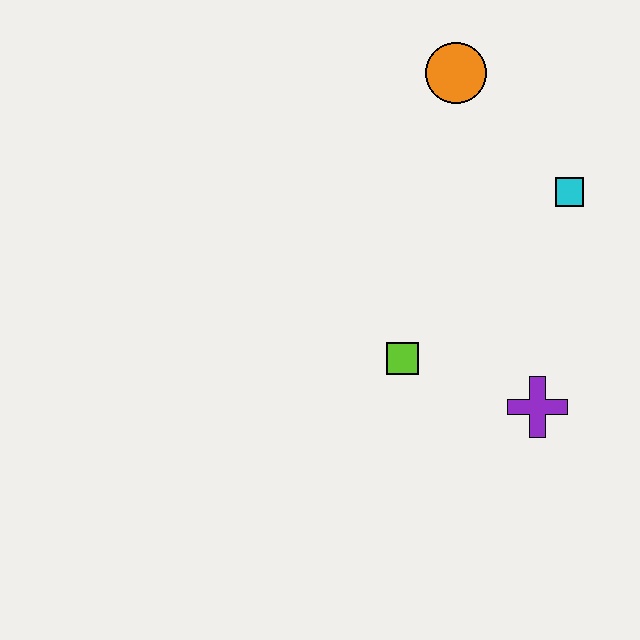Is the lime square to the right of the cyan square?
No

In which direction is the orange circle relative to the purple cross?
The orange circle is above the purple cross.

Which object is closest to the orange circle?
The cyan square is closest to the orange circle.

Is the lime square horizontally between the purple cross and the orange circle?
No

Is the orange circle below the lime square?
No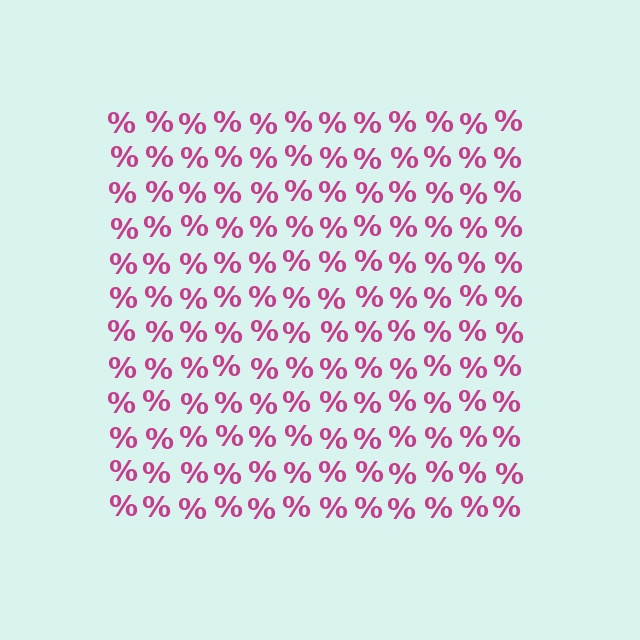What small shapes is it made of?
It is made of small percent signs.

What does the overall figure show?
The overall figure shows a square.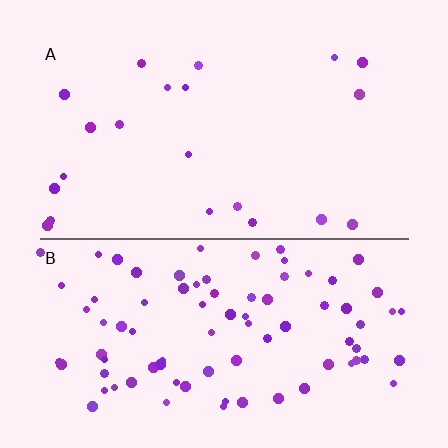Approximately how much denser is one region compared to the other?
Approximately 4.1× — region B over region A.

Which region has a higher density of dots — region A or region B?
B (the bottom).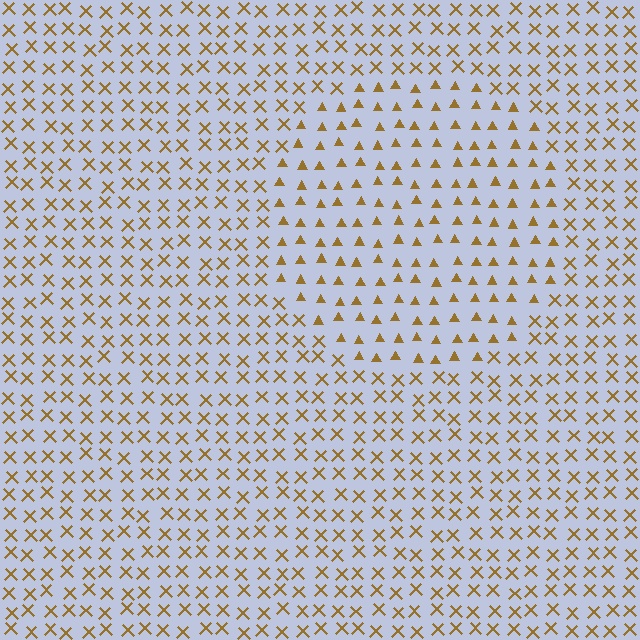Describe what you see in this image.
The image is filled with small brown elements arranged in a uniform grid. A circle-shaped region contains triangles, while the surrounding area contains X marks. The boundary is defined purely by the change in element shape.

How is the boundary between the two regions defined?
The boundary is defined by a change in element shape: triangles inside vs. X marks outside. All elements share the same color and spacing.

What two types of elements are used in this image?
The image uses triangles inside the circle region and X marks outside it.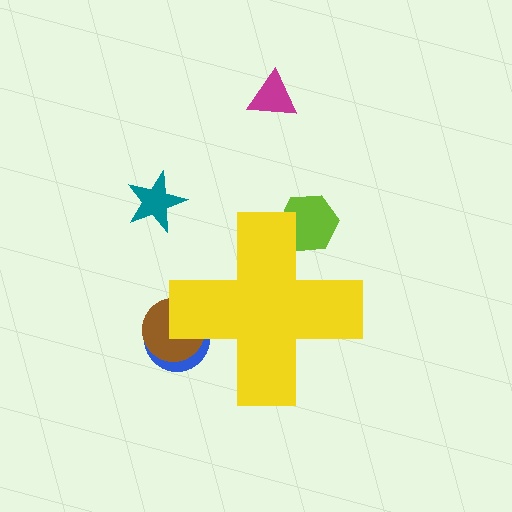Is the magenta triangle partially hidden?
No, the magenta triangle is fully visible.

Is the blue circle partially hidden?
Yes, the blue circle is partially hidden behind the yellow cross.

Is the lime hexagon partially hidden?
Yes, the lime hexagon is partially hidden behind the yellow cross.